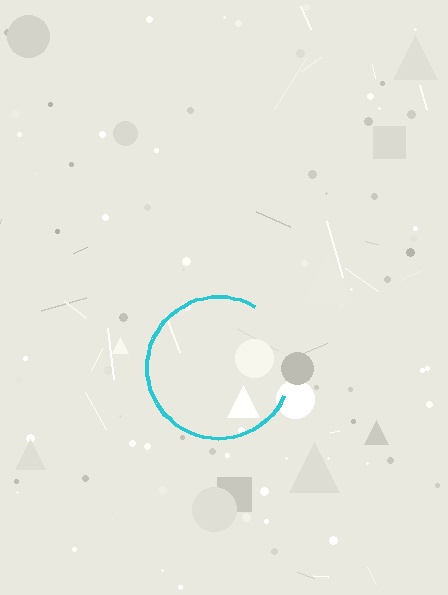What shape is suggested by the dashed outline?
The dashed outline suggests a circle.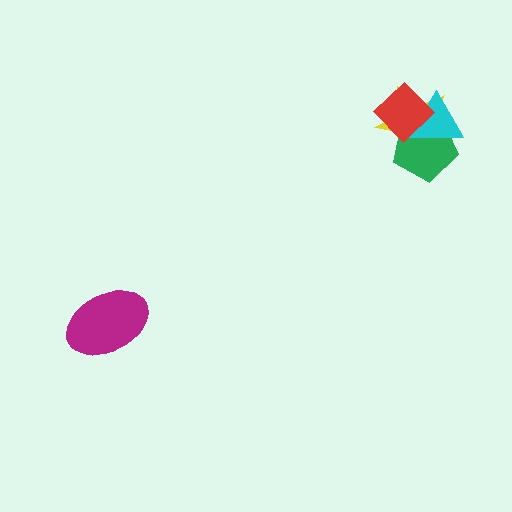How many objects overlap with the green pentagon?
3 objects overlap with the green pentagon.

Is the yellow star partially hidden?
Yes, it is partially covered by another shape.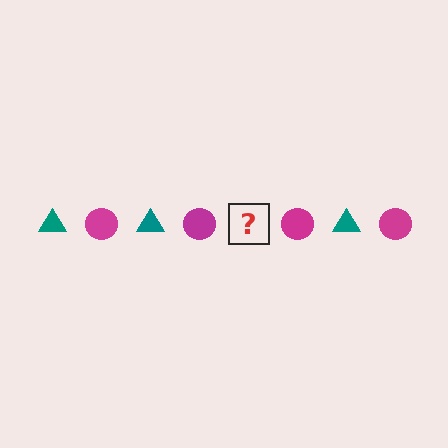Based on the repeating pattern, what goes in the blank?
The blank should be a teal triangle.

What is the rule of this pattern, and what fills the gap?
The rule is that the pattern alternates between teal triangle and magenta circle. The gap should be filled with a teal triangle.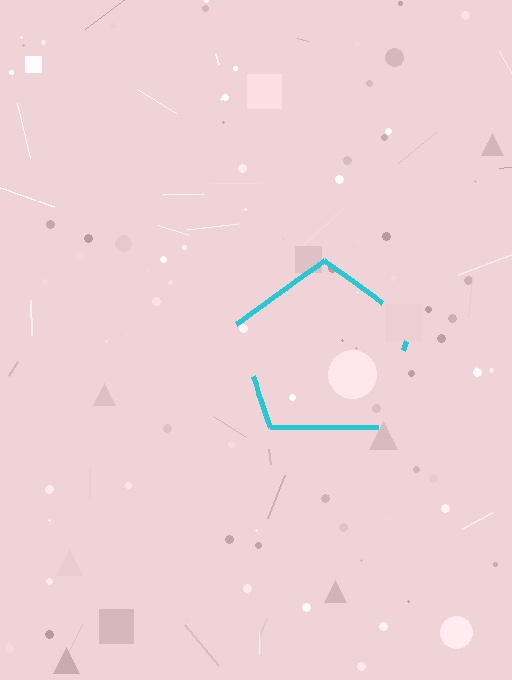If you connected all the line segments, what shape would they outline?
They would outline a pentagon.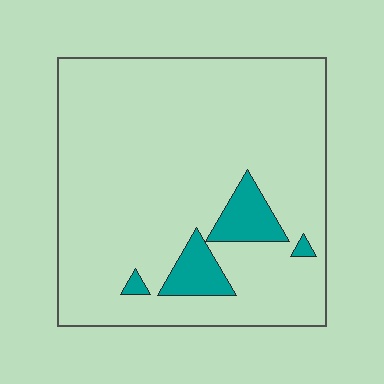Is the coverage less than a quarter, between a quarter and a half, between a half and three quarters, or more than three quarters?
Less than a quarter.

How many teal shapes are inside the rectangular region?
4.